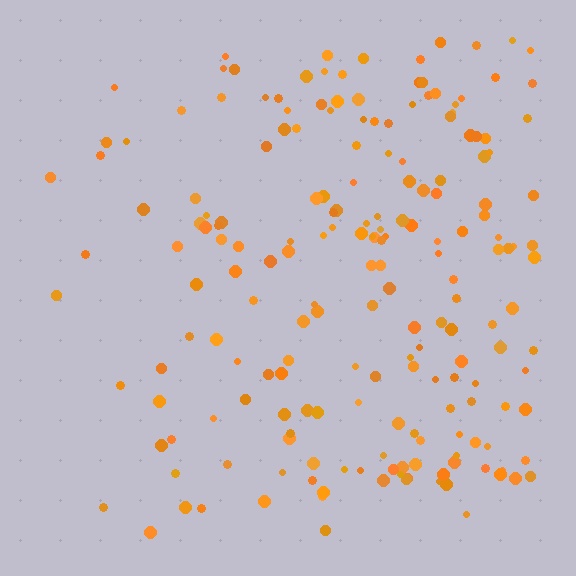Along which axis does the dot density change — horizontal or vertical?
Horizontal.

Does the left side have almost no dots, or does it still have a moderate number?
Still a moderate number, just noticeably fewer than the right.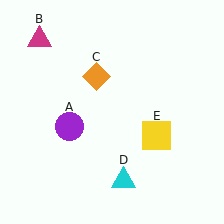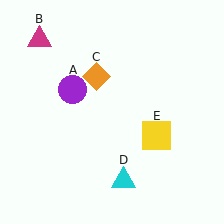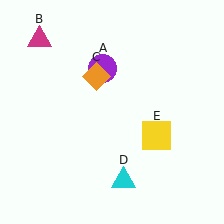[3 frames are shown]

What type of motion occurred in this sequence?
The purple circle (object A) rotated clockwise around the center of the scene.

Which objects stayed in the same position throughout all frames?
Magenta triangle (object B) and orange diamond (object C) and cyan triangle (object D) and yellow square (object E) remained stationary.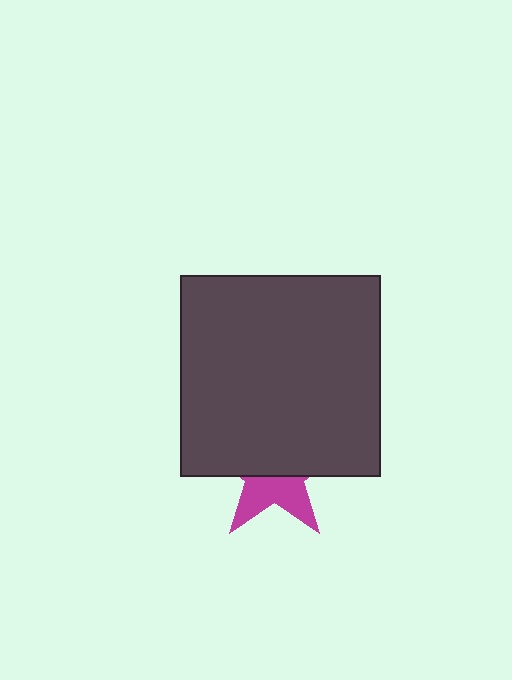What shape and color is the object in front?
The object in front is a dark gray square.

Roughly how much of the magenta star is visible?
A small part of it is visible (roughly 39%).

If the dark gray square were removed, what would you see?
You would see the complete magenta star.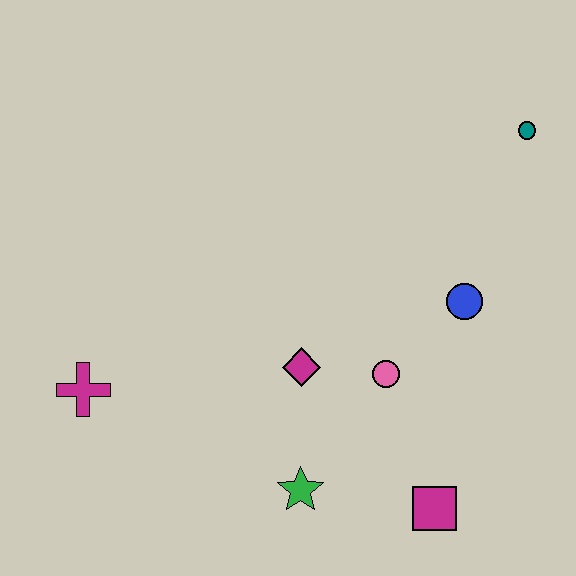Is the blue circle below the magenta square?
No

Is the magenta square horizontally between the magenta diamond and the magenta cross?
No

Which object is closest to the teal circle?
The blue circle is closest to the teal circle.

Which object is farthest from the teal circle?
The magenta cross is farthest from the teal circle.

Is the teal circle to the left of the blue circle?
No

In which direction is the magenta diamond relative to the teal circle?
The magenta diamond is below the teal circle.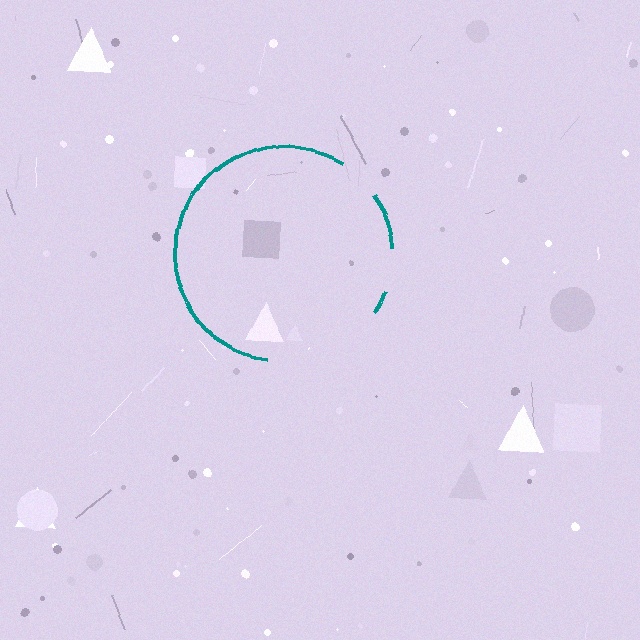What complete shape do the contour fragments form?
The contour fragments form a circle.